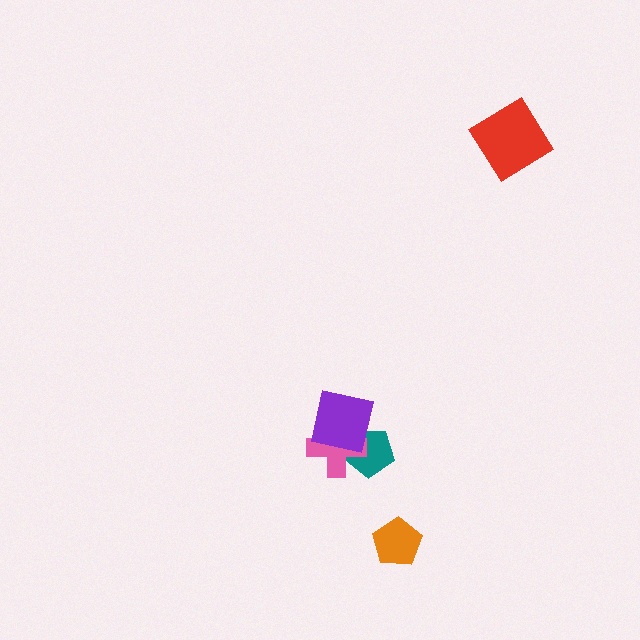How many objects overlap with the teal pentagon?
2 objects overlap with the teal pentagon.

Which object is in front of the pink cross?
The purple square is in front of the pink cross.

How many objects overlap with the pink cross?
2 objects overlap with the pink cross.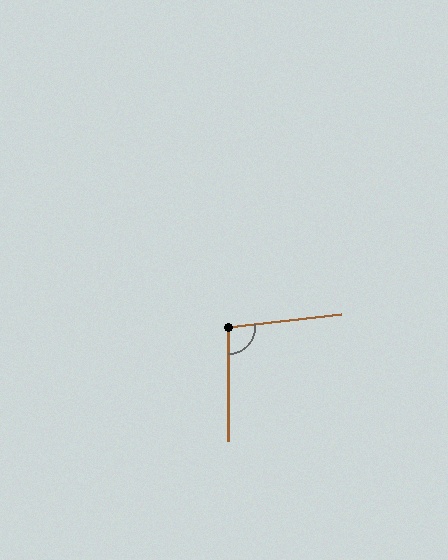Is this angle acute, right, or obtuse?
It is obtuse.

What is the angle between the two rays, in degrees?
Approximately 97 degrees.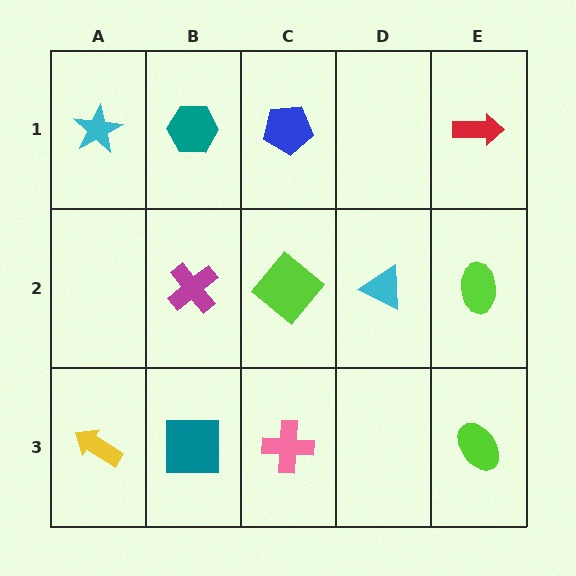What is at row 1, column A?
A cyan star.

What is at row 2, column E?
A lime ellipse.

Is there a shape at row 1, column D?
No, that cell is empty.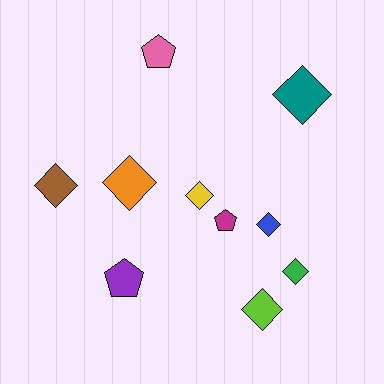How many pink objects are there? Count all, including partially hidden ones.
There is 1 pink object.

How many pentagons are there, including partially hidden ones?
There are 3 pentagons.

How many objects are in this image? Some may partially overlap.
There are 10 objects.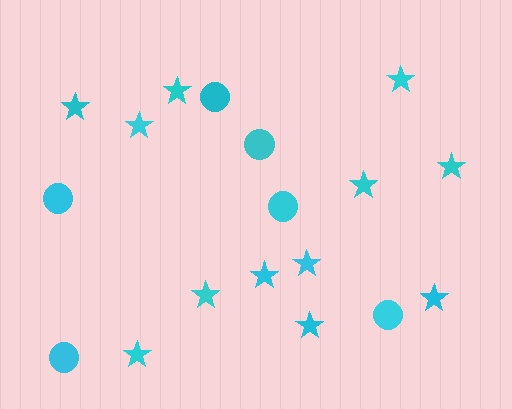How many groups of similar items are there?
There are 2 groups: one group of stars (12) and one group of circles (6).